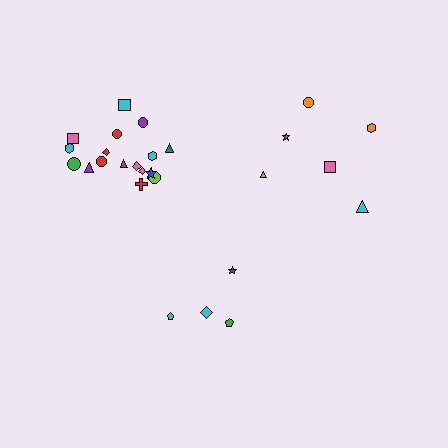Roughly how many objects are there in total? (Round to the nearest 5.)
Roughly 30 objects in total.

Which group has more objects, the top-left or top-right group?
The top-left group.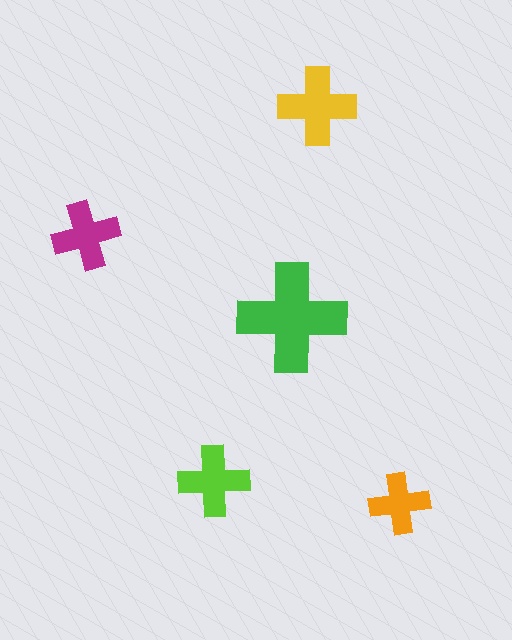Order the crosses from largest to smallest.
the green one, the yellow one, the lime one, the magenta one, the orange one.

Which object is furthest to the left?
The magenta cross is leftmost.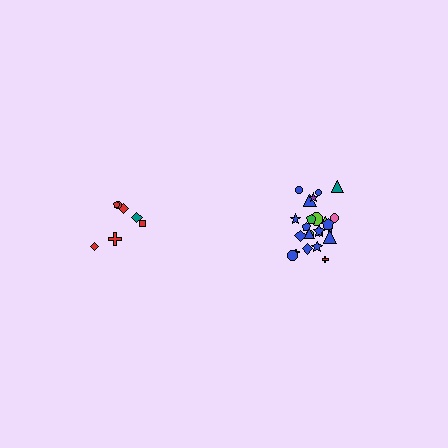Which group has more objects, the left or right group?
The right group.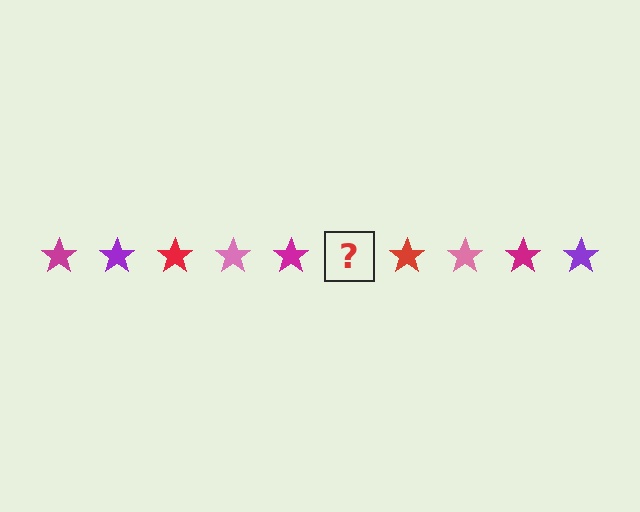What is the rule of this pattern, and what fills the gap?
The rule is that the pattern cycles through magenta, purple, red, pink stars. The gap should be filled with a purple star.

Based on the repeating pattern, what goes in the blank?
The blank should be a purple star.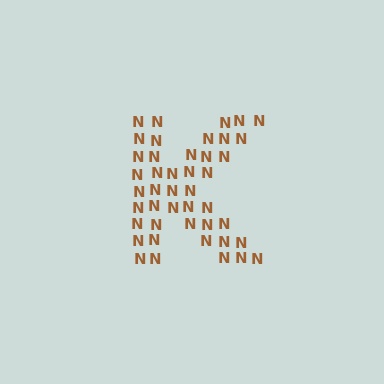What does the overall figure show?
The overall figure shows the letter K.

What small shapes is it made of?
It is made of small letter N's.